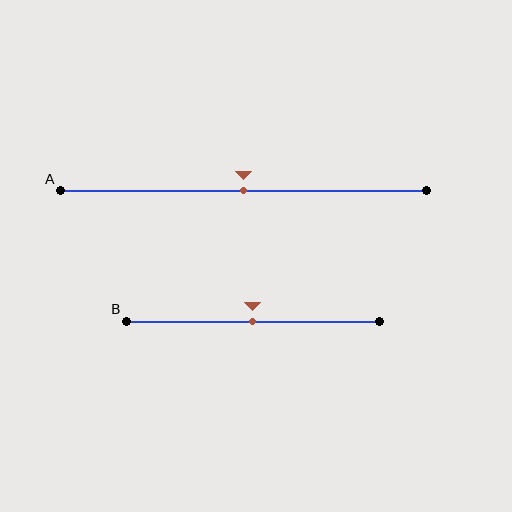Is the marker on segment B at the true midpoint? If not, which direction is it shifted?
Yes, the marker on segment B is at the true midpoint.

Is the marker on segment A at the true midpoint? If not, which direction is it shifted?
Yes, the marker on segment A is at the true midpoint.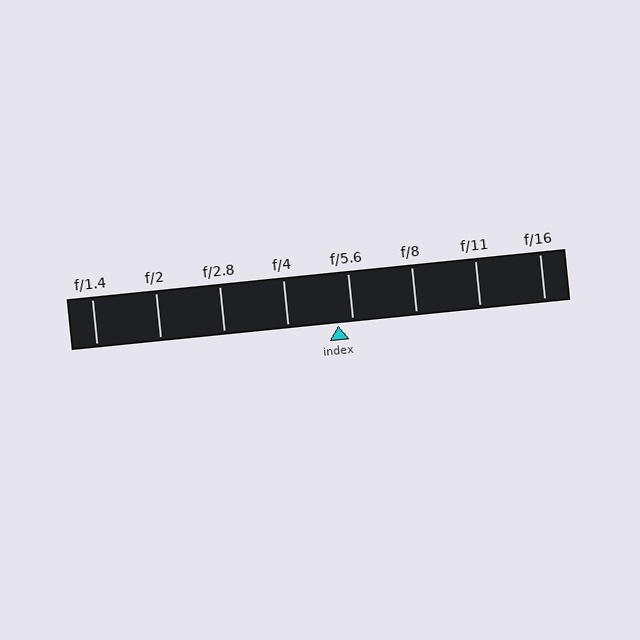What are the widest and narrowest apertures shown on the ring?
The widest aperture shown is f/1.4 and the narrowest is f/16.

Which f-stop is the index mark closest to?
The index mark is closest to f/5.6.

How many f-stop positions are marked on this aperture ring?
There are 8 f-stop positions marked.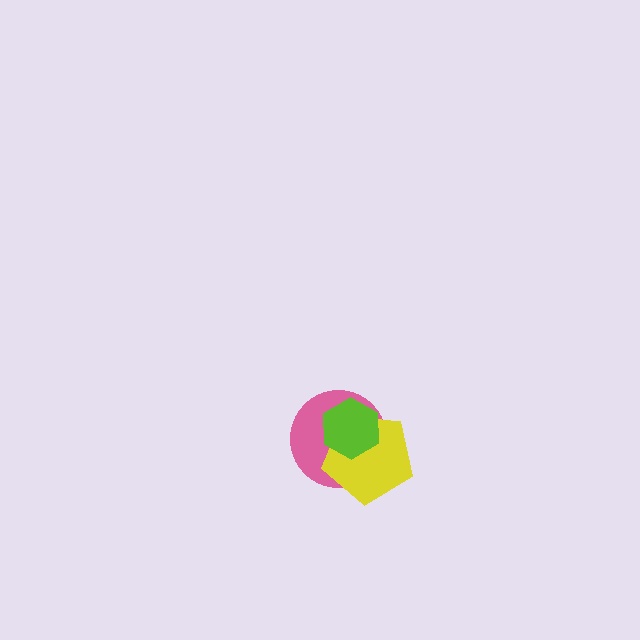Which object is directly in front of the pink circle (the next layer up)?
The yellow pentagon is directly in front of the pink circle.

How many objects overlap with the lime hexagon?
2 objects overlap with the lime hexagon.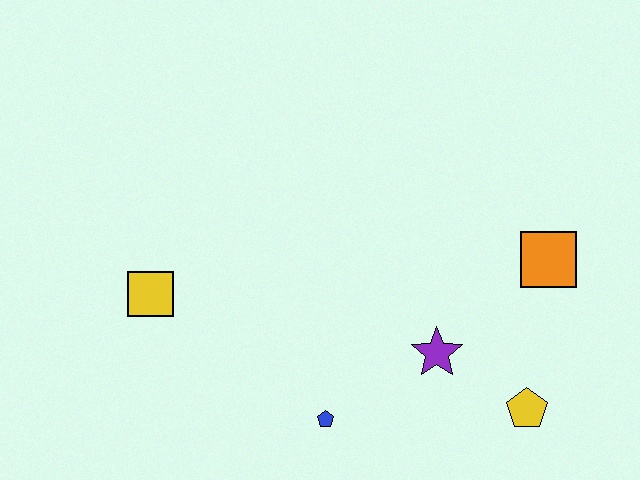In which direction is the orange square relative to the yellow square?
The orange square is to the right of the yellow square.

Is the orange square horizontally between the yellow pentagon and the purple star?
No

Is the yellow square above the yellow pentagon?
Yes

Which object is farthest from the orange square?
The yellow square is farthest from the orange square.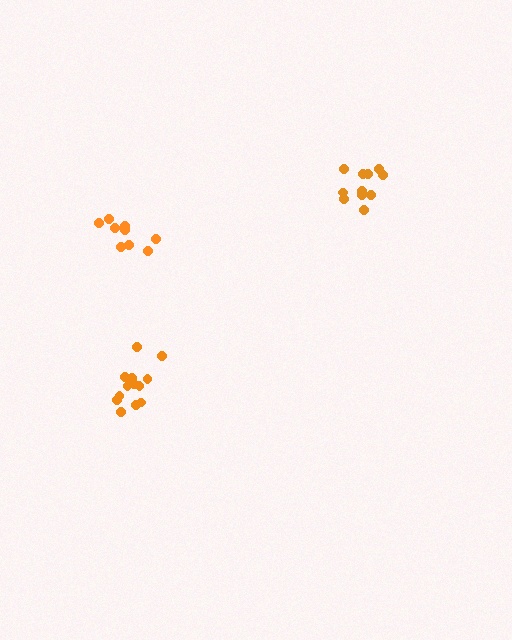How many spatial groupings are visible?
There are 3 spatial groupings.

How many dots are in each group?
Group 1: 11 dots, Group 2: 13 dots, Group 3: 9 dots (33 total).